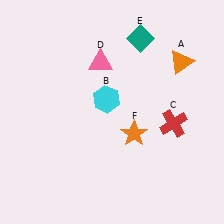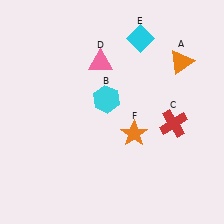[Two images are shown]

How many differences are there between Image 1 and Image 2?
There is 1 difference between the two images.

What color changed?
The diamond (E) changed from teal in Image 1 to cyan in Image 2.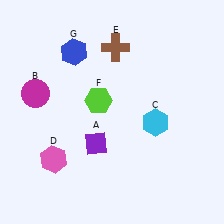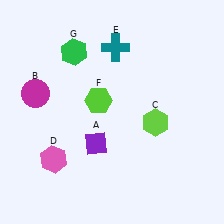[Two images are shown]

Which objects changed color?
C changed from cyan to lime. E changed from brown to teal. G changed from blue to green.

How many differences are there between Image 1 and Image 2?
There are 3 differences between the two images.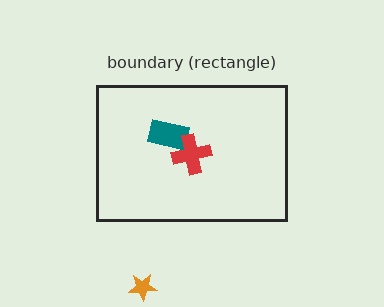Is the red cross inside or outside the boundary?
Inside.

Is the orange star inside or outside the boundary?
Outside.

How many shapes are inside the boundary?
2 inside, 1 outside.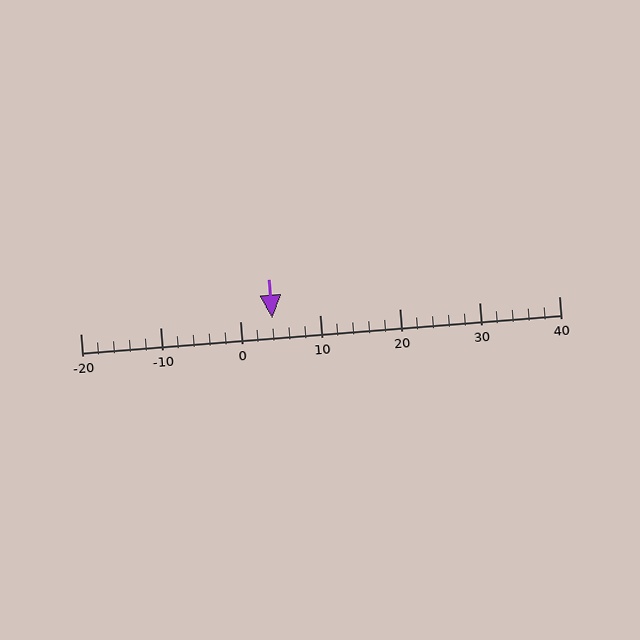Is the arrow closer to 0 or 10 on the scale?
The arrow is closer to 0.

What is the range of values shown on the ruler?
The ruler shows values from -20 to 40.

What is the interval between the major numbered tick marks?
The major tick marks are spaced 10 units apart.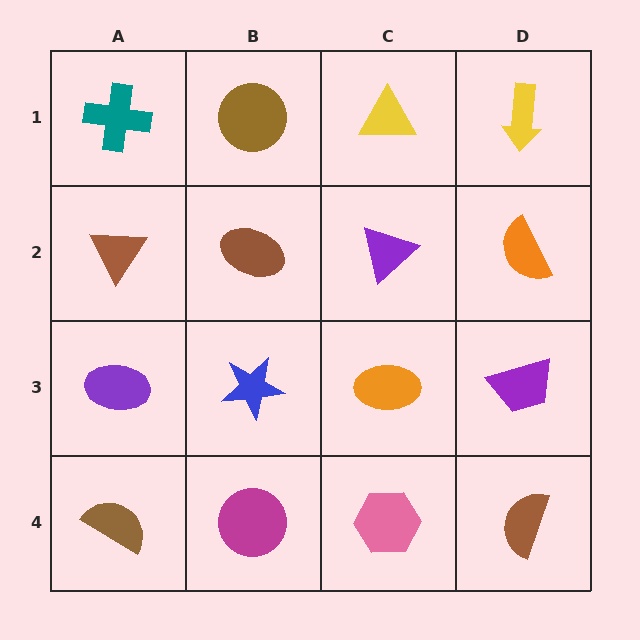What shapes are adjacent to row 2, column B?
A brown circle (row 1, column B), a blue star (row 3, column B), a brown triangle (row 2, column A), a purple triangle (row 2, column C).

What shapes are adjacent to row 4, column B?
A blue star (row 3, column B), a brown semicircle (row 4, column A), a pink hexagon (row 4, column C).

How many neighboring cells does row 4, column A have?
2.